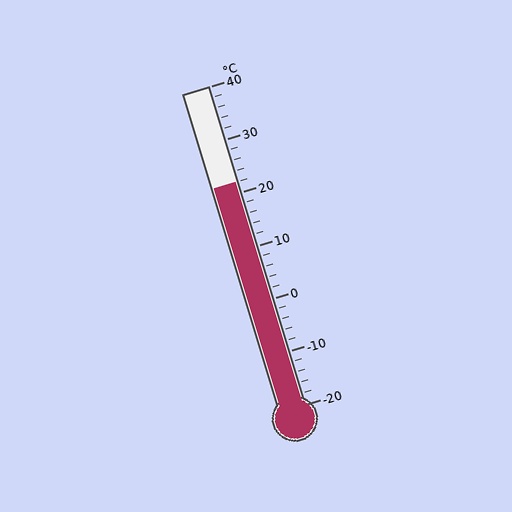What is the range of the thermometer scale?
The thermometer scale ranges from -20°C to 40°C.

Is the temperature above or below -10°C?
The temperature is above -10°C.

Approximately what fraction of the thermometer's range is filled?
The thermometer is filled to approximately 70% of its range.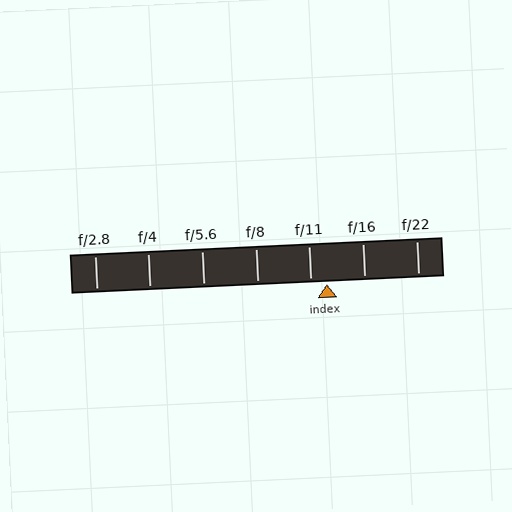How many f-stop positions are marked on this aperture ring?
There are 7 f-stop positions marked.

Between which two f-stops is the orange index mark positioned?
The index mark is between f/11 and f/16.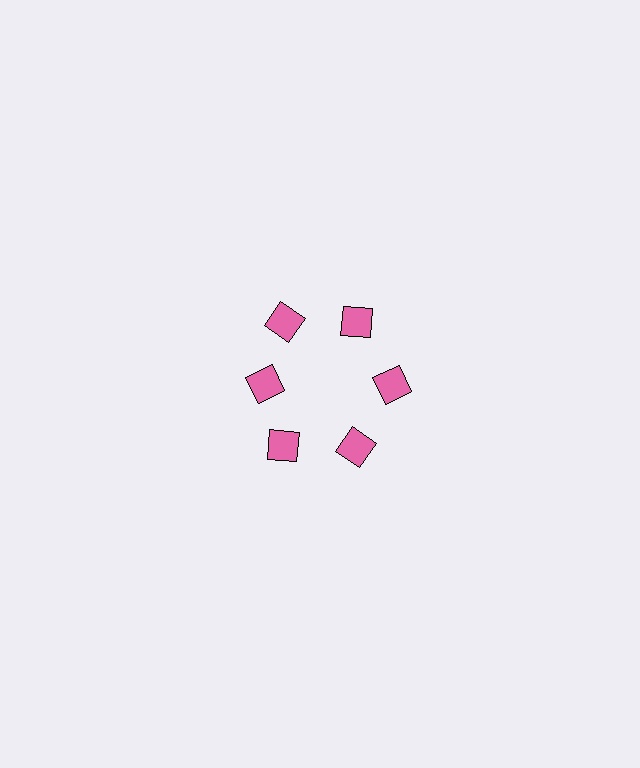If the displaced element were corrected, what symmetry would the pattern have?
It would have 6-fold rotational symmetry — the pattern would map onto itself every 60 degrees.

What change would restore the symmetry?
The symmetry would be restored by moving it outward, back onto the ring so that all 6 squares sit at equal angles and equal distance from the center.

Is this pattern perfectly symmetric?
No. The 6 pink squares are arranged in a ring, but one element near the 9 o'clock position is pulled inward toward the center, breaking the 6-fold rotational symmetry.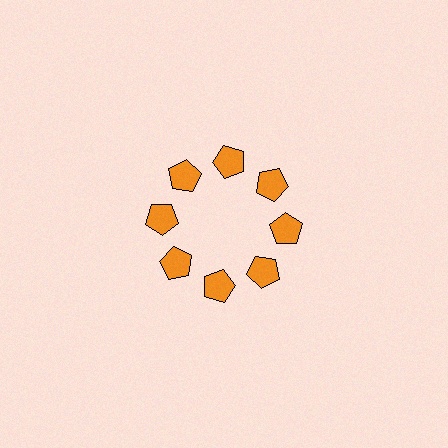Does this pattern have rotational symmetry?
Yes, this pattern has 8-fold rotational symmetry. It looks the same after rotating 45 degrees around the center.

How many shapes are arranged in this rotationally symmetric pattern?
There are 8 shapes, arranged in 8 groups of 1.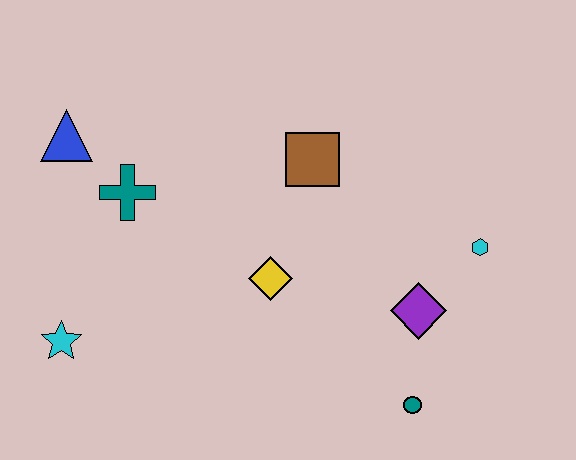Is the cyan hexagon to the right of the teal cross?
Yes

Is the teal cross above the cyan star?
Yes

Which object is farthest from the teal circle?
The blue triangle is farthest from the teal circle.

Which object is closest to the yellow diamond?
The brown square is closest to the yellow diamond.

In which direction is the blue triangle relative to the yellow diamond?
The blue triangle is to the left of the yellow diamond.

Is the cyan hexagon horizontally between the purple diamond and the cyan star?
No